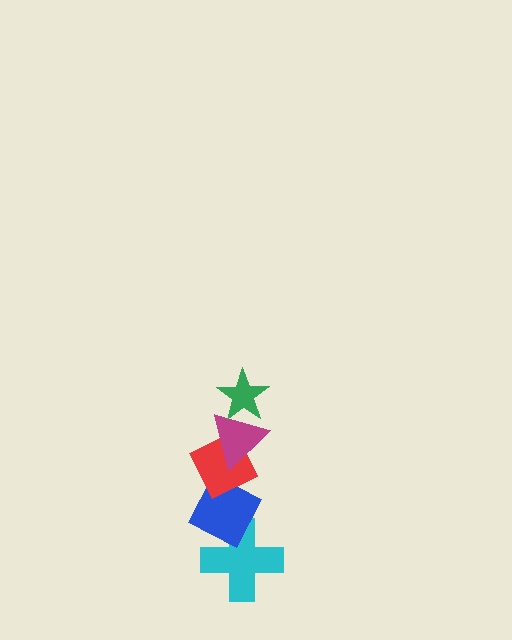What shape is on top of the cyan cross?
The blue diamond is on top of the cyan cross.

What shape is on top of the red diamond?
The magenta triangle is on top of the red diamond.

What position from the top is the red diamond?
The red diamond is 3rd from the top.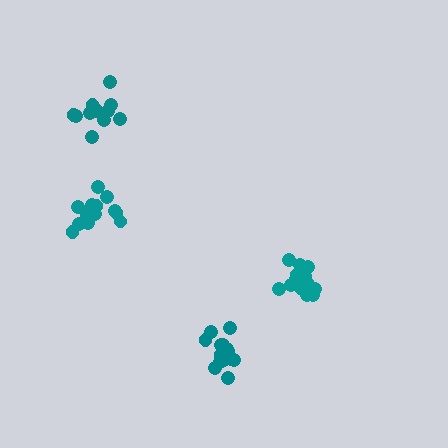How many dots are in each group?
Group 1: 16 dots, Group 2: 11 dots, Group 3: 16 dots, Group 4: 16 dots (59 total).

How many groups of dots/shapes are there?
There are 4 groups.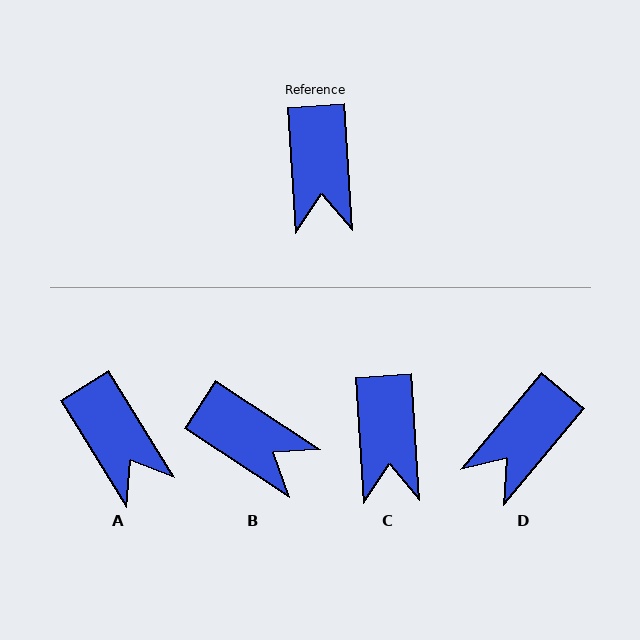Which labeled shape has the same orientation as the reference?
C.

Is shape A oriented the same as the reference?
No, it is off by about 28 degrees.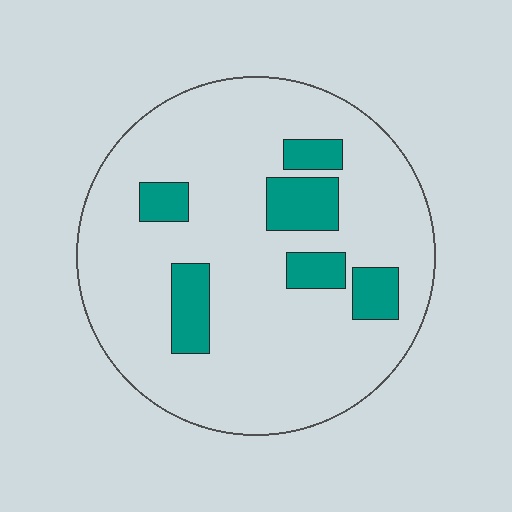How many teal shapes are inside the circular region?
6.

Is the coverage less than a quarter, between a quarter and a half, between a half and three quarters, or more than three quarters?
Less than a quarter.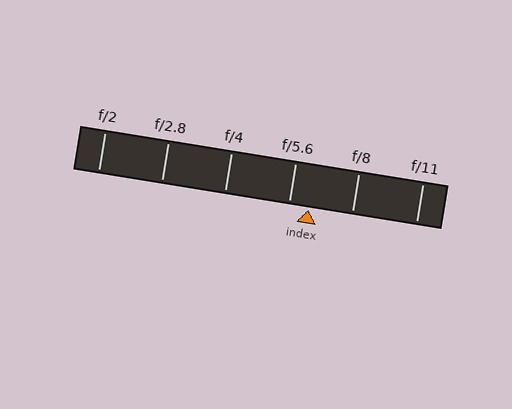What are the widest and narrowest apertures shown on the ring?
The widest aperture shown is f/2 and the narrowest is f/11.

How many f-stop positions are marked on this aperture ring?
There are 6 f-stop positions marked.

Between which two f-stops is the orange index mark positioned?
The index mark is between f/5.6 and f/8.